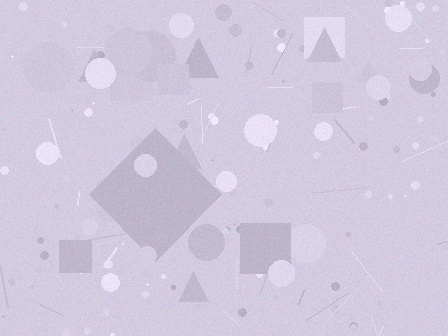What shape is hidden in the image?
A diamond is hidden in the image.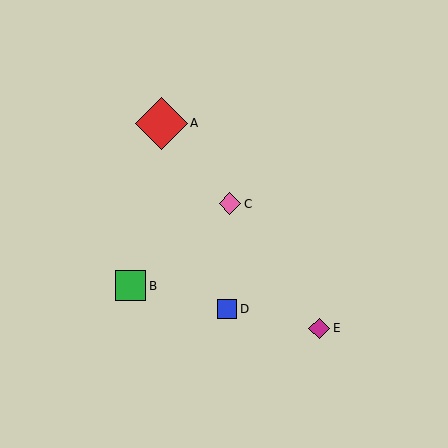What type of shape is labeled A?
Shape A is a red diamond.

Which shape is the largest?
The red diamond (labeled A) is the largest.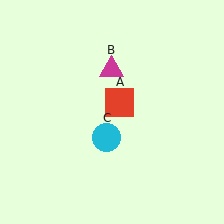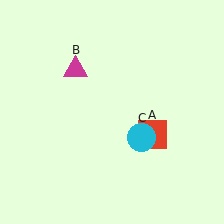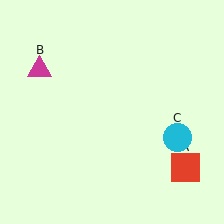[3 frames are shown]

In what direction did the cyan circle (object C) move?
The cyan circle (object C) moved right.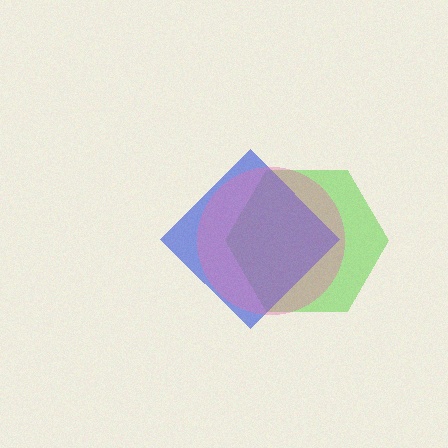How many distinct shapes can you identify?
There are 3 distinct shapes: a lime hexagon, a blue diamond, a pink circle.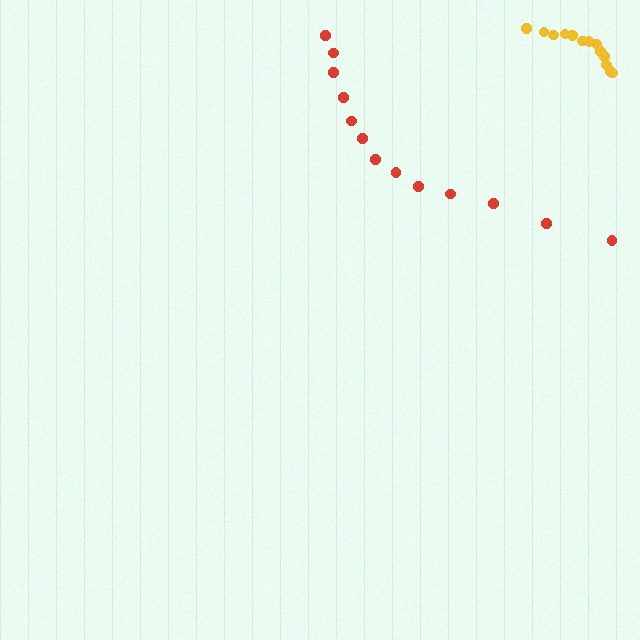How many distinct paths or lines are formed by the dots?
There are 2 distinct paths.